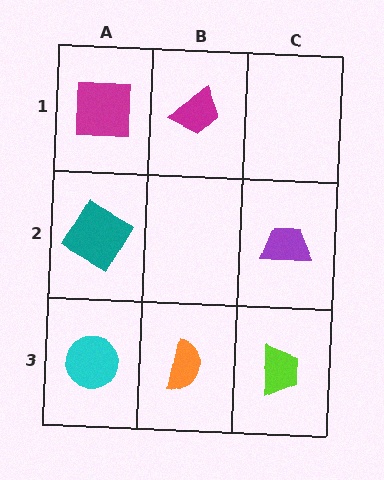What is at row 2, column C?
A purple trapezoid.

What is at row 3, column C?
A lime trapezoid.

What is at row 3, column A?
A cyan circle.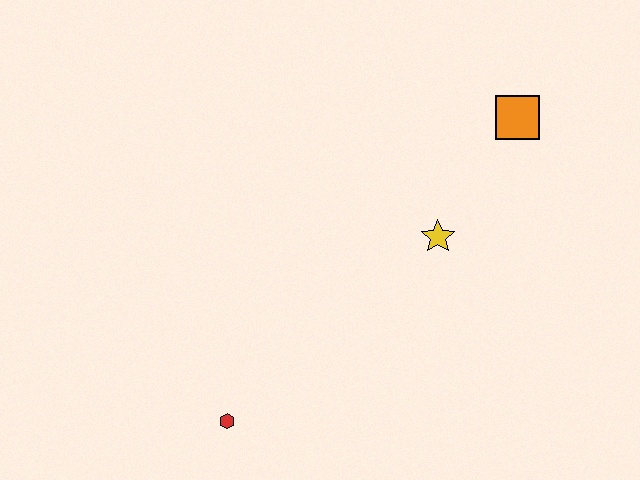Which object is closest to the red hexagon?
The yellow star is closest to the red hexagon.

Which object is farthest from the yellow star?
The red hexagon is farthest from the yellow star.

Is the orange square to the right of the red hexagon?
Yes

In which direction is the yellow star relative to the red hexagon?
The yellow star is to the right of the red hexagon.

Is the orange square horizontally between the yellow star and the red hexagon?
No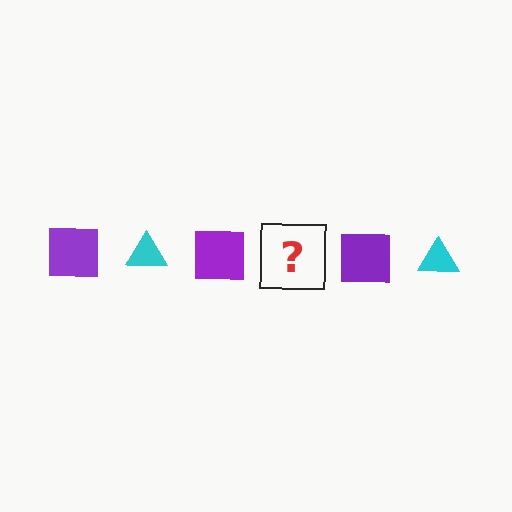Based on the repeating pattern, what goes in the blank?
The blank should be a cyan triangle.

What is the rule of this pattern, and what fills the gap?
The rule is that the pattern alternates between purple square and cyan triangle. The gap should be filled with a cyan triangle.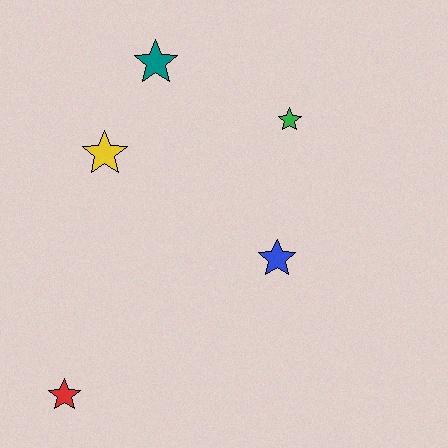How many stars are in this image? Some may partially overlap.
There are 5 stars.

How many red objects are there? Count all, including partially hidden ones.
There is 1 red object.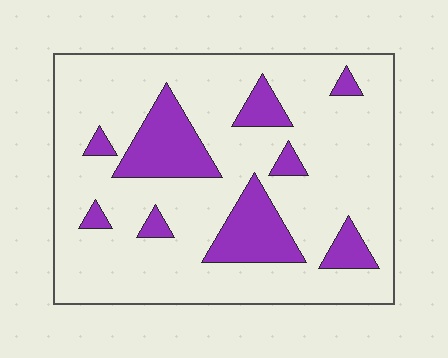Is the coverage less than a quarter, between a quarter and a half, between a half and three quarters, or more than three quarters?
Less than a quarter.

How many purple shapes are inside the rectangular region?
9.